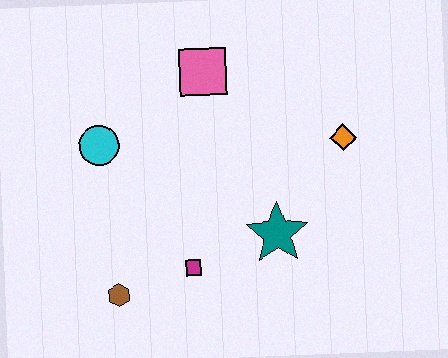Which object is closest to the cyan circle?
The pink square is closest to the cyan circle.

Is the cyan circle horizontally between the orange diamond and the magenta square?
No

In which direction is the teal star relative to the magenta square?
The teal star is to the right of the magenta square.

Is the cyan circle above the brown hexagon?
Yes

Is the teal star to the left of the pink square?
No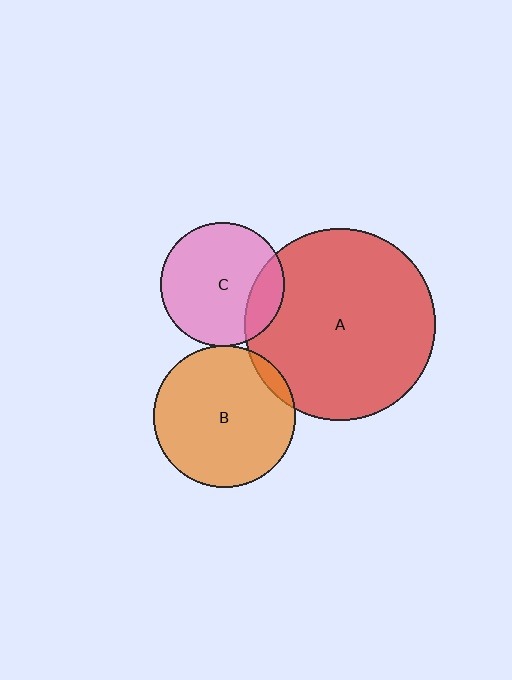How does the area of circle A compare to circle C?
Approximately 2.4 times.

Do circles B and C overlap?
Yes.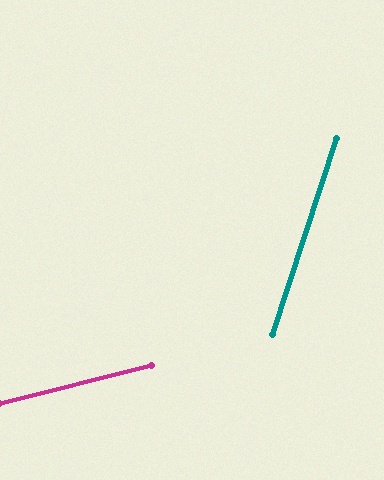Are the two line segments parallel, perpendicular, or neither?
Neither parallel nor perpendicular — they differ by about 58°.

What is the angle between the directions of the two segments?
Approximately 58 degrees.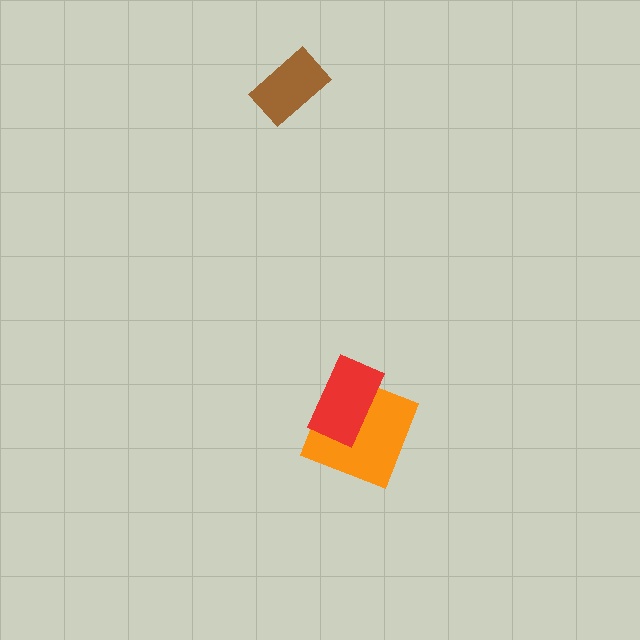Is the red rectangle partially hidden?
No, no other shape covers it.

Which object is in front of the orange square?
The red rectangle is in front of the orange square.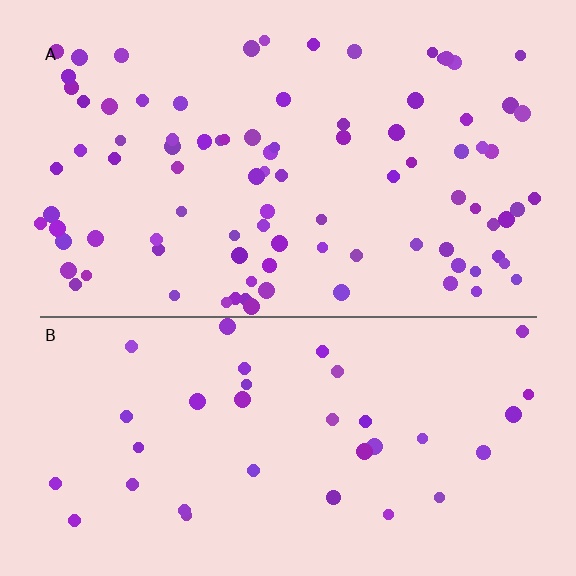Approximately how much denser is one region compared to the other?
Approximately 2.6× — region A over region B.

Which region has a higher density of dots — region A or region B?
A (the top).